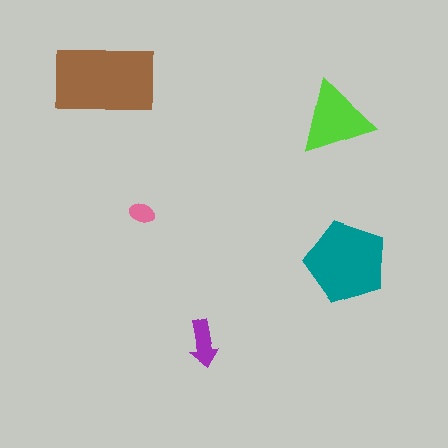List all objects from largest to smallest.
The brown rectangle, the teal pentagon, the lime triangle, the purple arrow, the pink ellipse.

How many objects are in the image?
There are 5 objects in the image.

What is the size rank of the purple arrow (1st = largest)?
4th.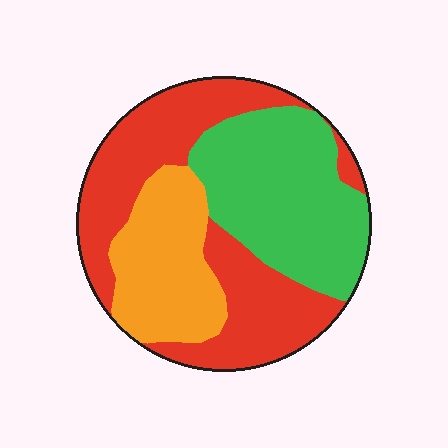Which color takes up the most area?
Red, at roughly 45%.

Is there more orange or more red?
Red.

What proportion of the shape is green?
Green covers around 35% of the shape.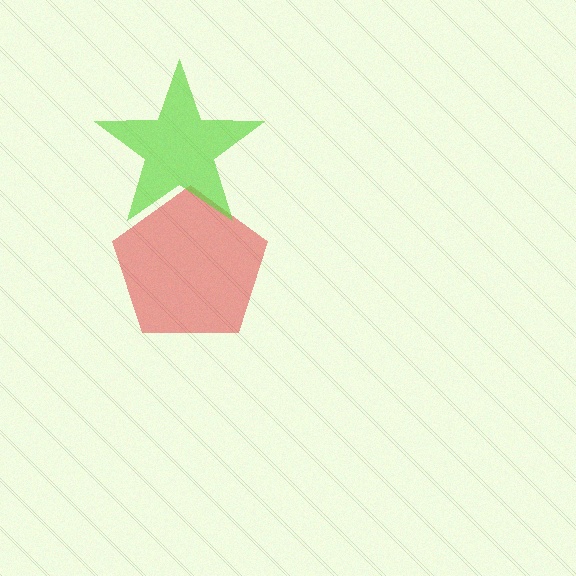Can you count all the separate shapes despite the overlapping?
Yes, there are 2 separate shapes.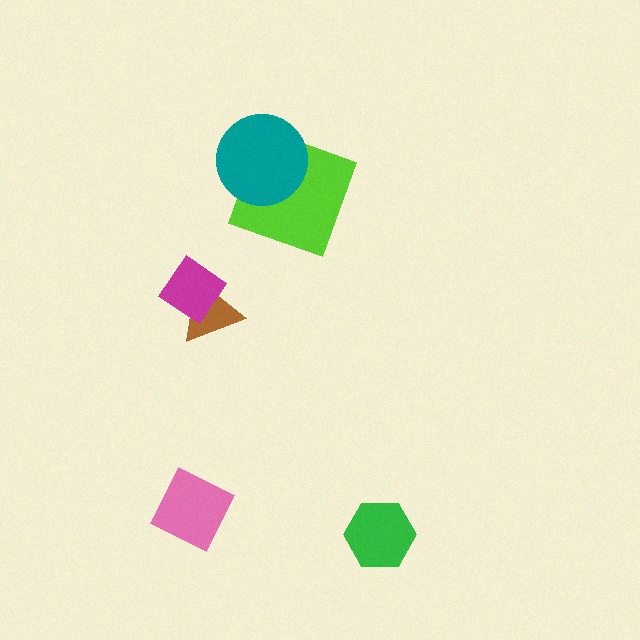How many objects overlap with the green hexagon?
0 objects overlap with the green hexagon.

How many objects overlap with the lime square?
1 object overlaps with the lime square.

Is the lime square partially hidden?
Yes, it is partially covered by another shape.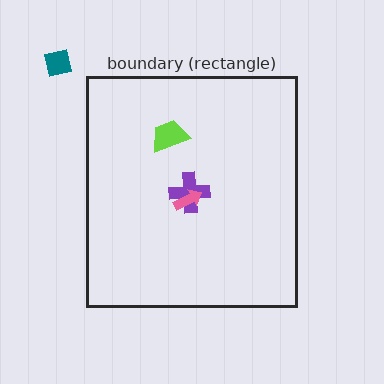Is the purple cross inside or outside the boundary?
Inside.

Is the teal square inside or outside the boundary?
Outside.